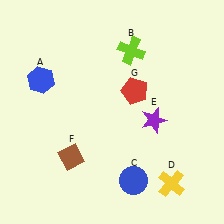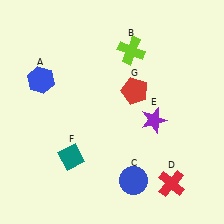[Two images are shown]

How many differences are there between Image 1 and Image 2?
There are 2 differences between the two images.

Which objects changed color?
D changed from yellow to red. F changed from brown to teal.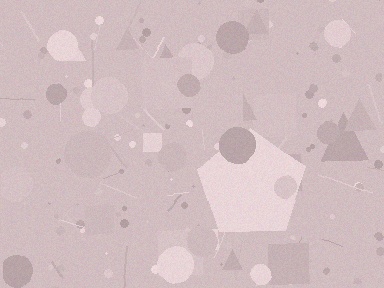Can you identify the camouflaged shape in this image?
The camouflaged shape is a pentagon.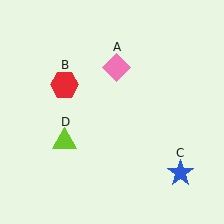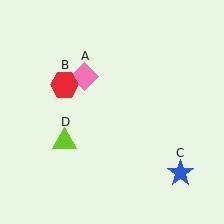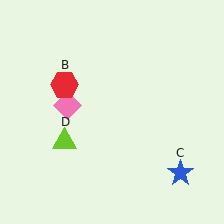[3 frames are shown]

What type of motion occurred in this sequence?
The pink diamond (object A) rotated counterclockwise around the center of the scene.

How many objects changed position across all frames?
1 object changed position: pink diamond (object A).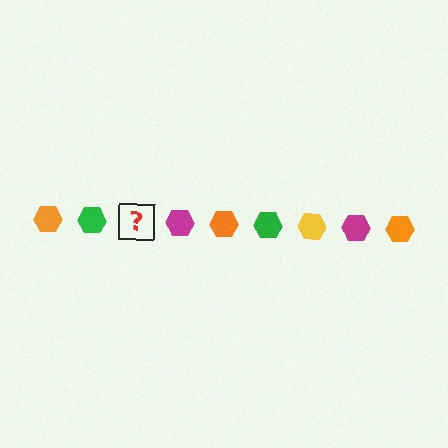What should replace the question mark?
The question mark should be replaced with a yellow hexagon.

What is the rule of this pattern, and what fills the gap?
The rule is that the pattern cycles through orange, green, yellow, magenta hexagons. The gap should be filled with a yellow hexagon.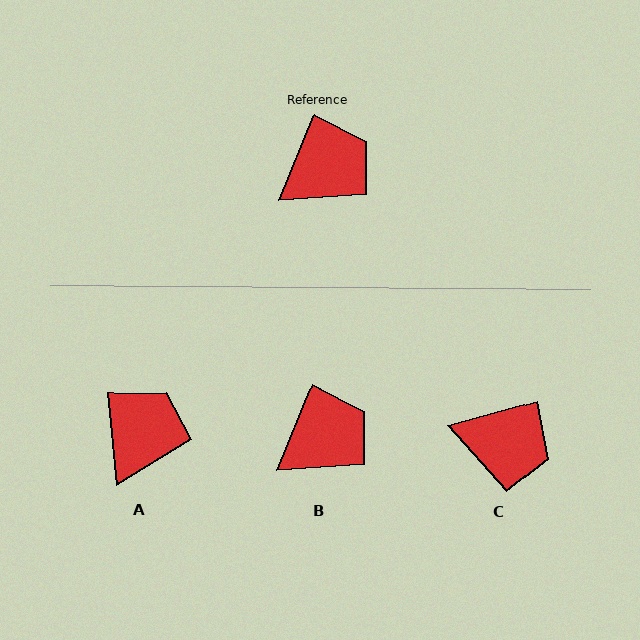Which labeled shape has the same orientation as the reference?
B.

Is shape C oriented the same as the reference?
No, it is off by about 52 degrees.